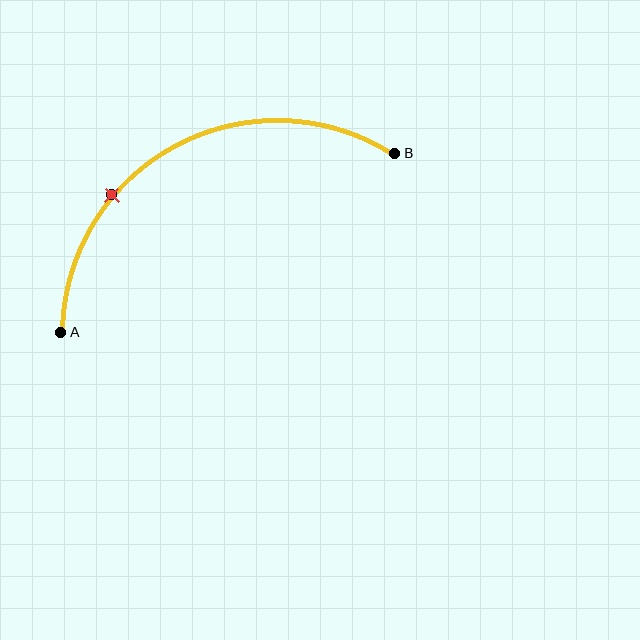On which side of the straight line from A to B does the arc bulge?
The arc bulges above the straight line connecting A and B.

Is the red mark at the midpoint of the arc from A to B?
No. The red mark lies on the arc but is closer to endpoint A. The arc midpoint would be at the point on the curve equidistant along the arc from both A and B.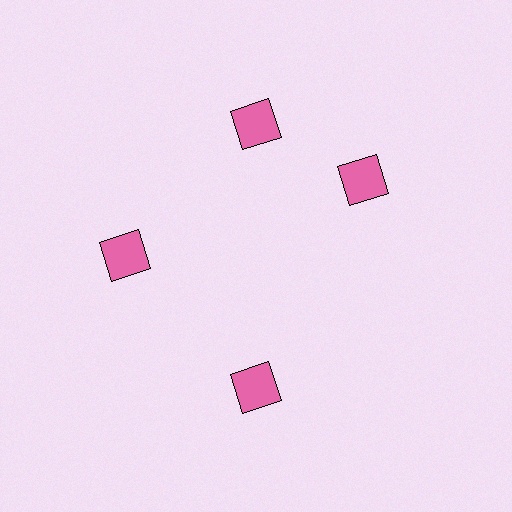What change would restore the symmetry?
The symmetry would be restored by rotating it back into even spacing with its neighbors so that all 4 squares sit at equal angles and equal distance from the center.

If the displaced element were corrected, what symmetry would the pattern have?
It would have 4-fold rotational symmetry — the pattern would map onto itself every 90 degrees.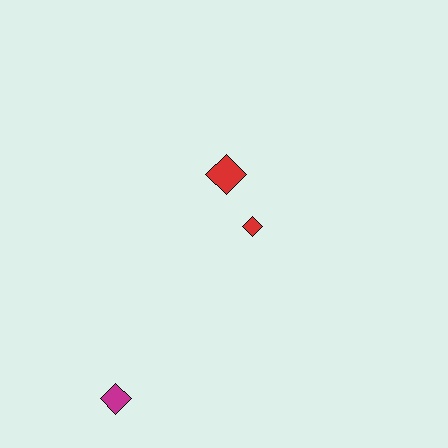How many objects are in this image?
There are 3 objects.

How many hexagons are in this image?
There are no hexagons.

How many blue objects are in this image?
There are no blue objects.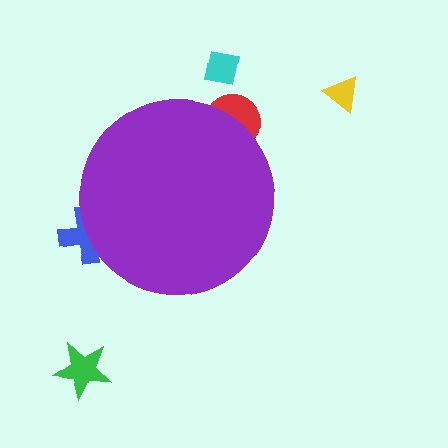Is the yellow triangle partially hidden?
No, the yellow triangle is fully visible.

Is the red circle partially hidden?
Yes, the red circle is partially hidden behind the purple circle.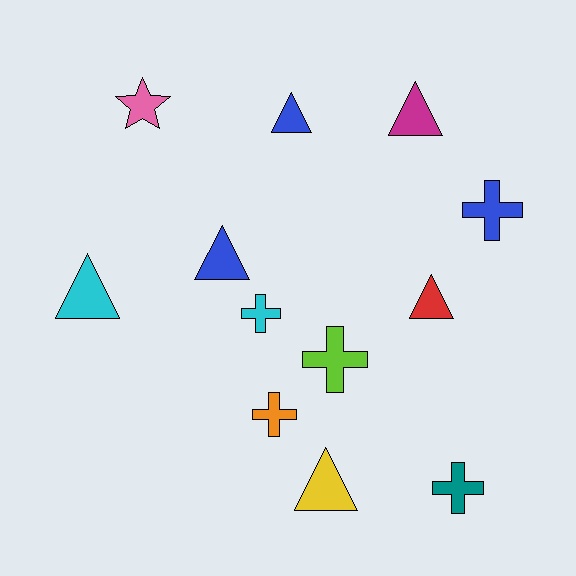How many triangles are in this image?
There are 6 triangles.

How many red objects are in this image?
There is 1 red object.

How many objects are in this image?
There are 12 objects.